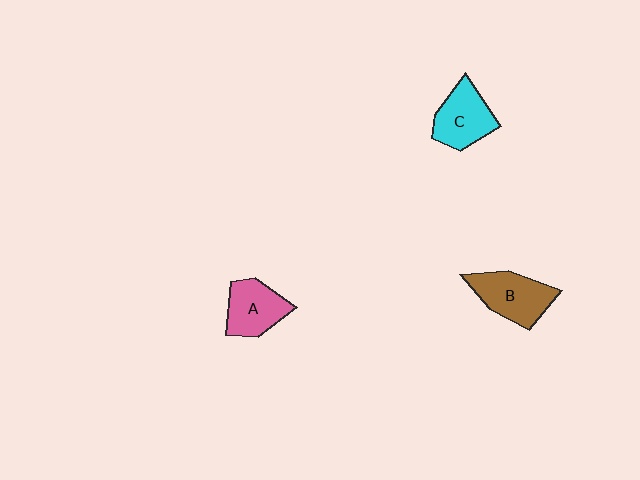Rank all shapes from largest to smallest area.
From largest to smallest: B (brown), C (cyan), A (pink).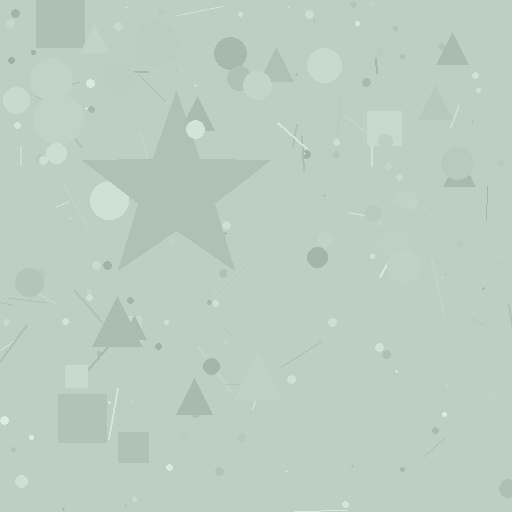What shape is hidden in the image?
A star is hidden in the image.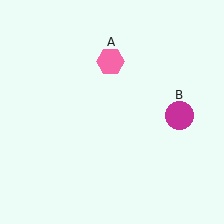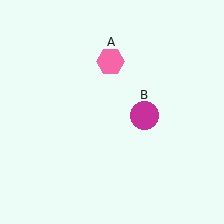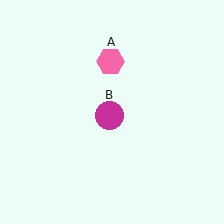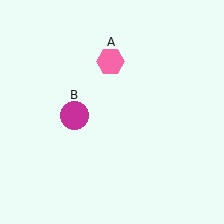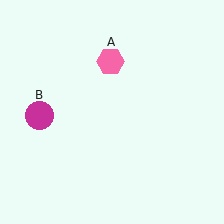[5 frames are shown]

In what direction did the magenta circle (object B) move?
The magenta circle (object B) moved left.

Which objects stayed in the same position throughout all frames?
Pink hexagon (object A) remained stationary.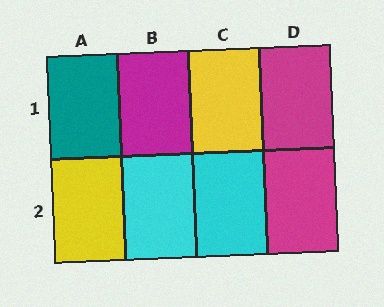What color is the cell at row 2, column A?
Yellow.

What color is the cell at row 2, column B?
Cyan.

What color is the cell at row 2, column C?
Cyan.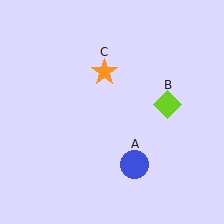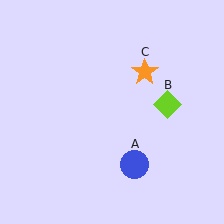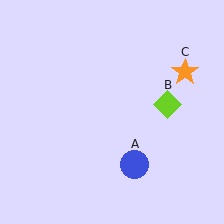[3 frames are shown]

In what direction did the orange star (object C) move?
The orange star (object C) moved right.